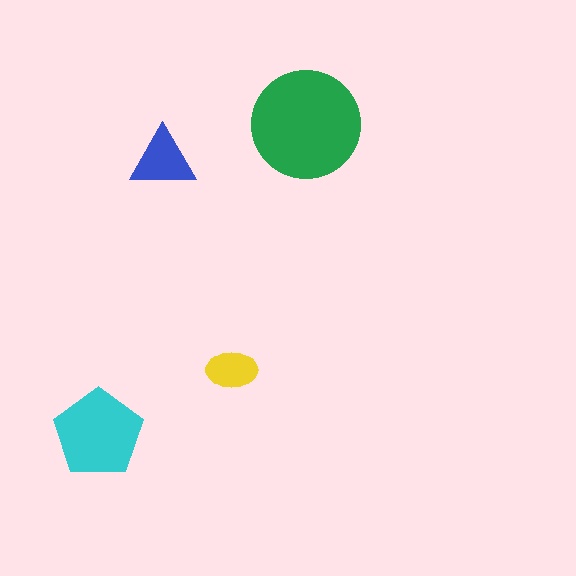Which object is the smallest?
The yellow ellipse.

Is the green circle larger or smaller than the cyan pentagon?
Larger.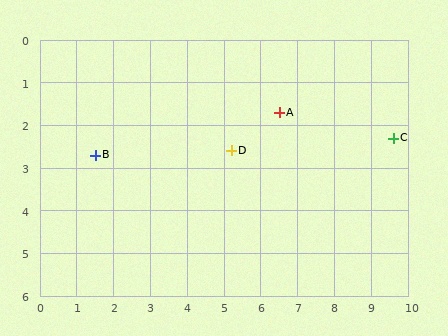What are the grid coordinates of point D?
Point D is at approximately (5.2, 2.6).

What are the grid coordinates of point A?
Point A is at approximately (6.5, 1.7).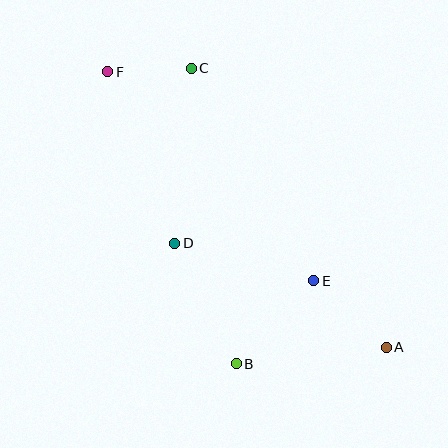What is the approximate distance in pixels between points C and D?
The distance between C and D is approximately 176 pixels.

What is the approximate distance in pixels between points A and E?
The distance between A and E is approximately 99 pixels.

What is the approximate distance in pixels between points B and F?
The distance between B and F is approximately 320 pixels.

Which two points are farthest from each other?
Points A and F are farthest from each other.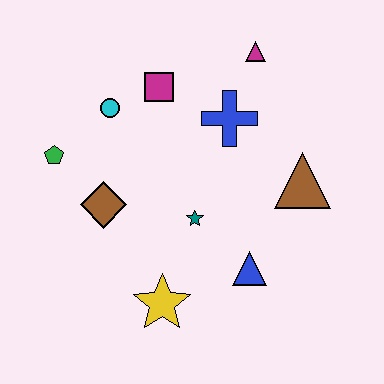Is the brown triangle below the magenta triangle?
Yes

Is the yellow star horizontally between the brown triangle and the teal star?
No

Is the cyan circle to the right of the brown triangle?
No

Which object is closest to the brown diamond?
The green pentagon is closest to the brown diamond.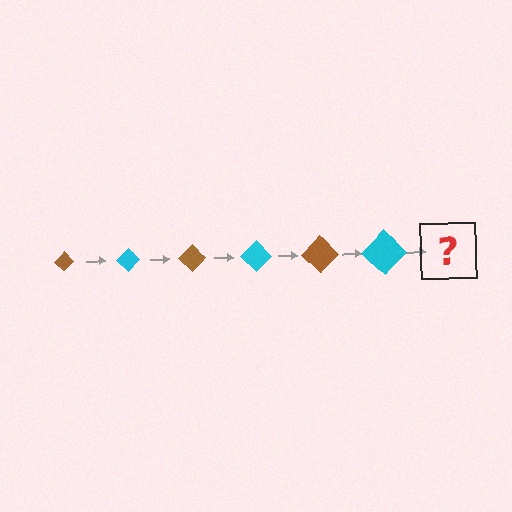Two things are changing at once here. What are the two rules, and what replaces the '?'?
The two rules are that the diamond grows larger each step and the color cycles through brown and cyan. The '?' should be a brown diamond, larger than the previous one.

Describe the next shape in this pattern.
It should be a brown diamond, larger than the previous one.